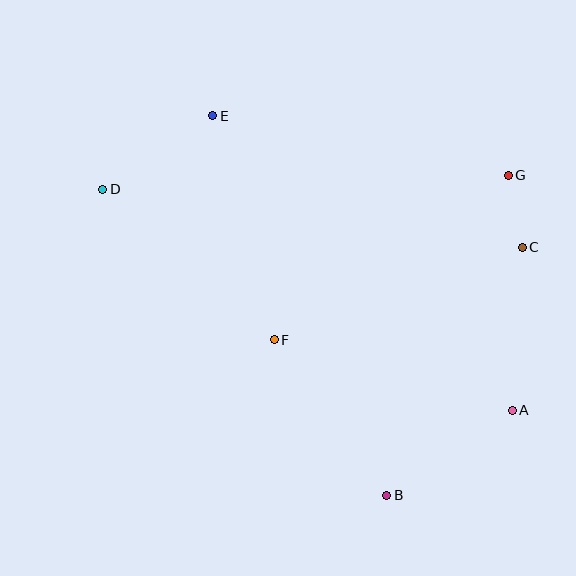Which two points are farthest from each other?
Points A and D are farthest from each other.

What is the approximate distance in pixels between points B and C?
The distance between B and C is approximately 282 pixels.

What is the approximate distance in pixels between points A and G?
The distance between A and G is approximately 235 pixels.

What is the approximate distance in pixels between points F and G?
The distance between F and G is approximately 286 pixels.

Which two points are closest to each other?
Points C and G are closest to each other.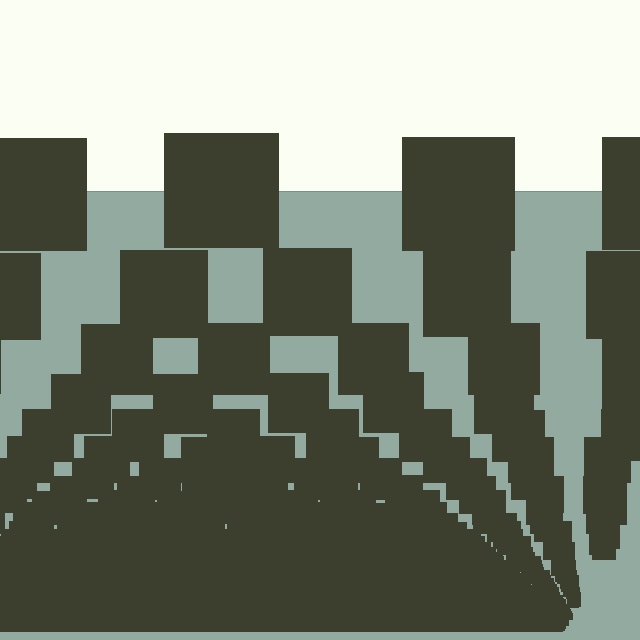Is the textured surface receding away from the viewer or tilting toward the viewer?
The surface appears to tilt toward the viewer. Texture elements get larger and sparser toward the top.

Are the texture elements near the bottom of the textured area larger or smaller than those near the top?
Smaller. The gradient is inverted — elements near the bottom are smaller and denser.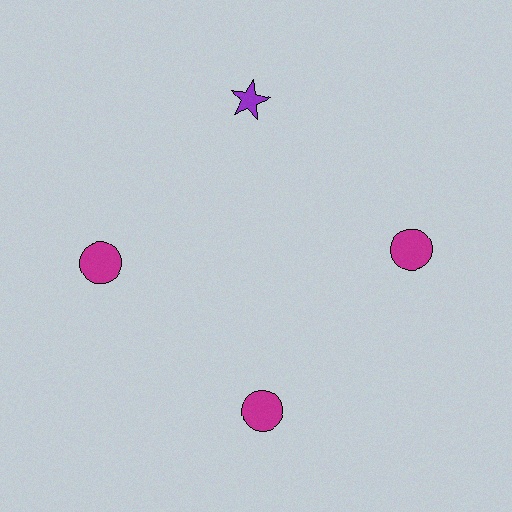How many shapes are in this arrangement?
There are 4 shapes arranged in a ring pattern.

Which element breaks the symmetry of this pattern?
The purple star at roughly the 12 o'clock position breaks the symmetry. All other shapes are magenta circles.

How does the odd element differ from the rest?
It differs in both color (purple instead of magenta) and shape (star instead of circle).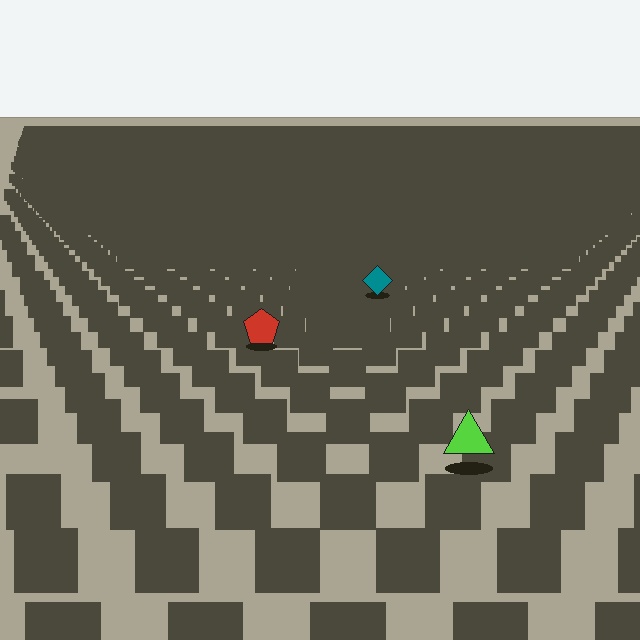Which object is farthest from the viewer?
The teal diamond is farthest from the viewer. It appears smaller and the ground texture around it is denser.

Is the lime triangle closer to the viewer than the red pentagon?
Yes. The lime triangle is closer — you can tell from the texture gradient: the ground texture is coarser near it.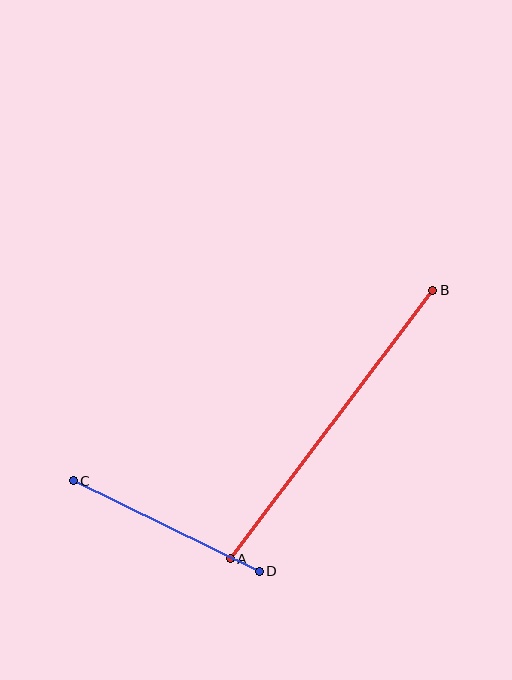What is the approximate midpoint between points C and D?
The midpoint is at approximately (166, 526) pixels.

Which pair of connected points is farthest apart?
Points A and B are farthest apart.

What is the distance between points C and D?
The distance is approximately 207 pixels.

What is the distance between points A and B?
The distance is approximately 336 pixels.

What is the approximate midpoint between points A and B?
The midpoint is at approximately (332, 425) pixels.